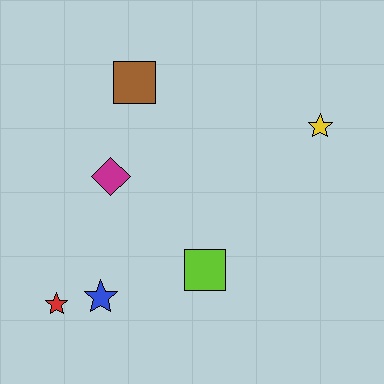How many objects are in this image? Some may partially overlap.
There are 6 objects.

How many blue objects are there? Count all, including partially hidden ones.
There is 1 blue object.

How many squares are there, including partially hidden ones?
There are 2 squares.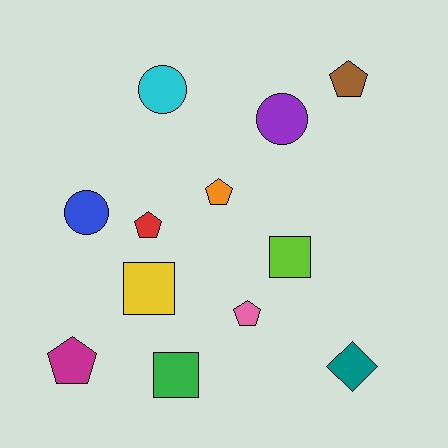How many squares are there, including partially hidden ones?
There are 3 squares.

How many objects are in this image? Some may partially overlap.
There are 12 objects.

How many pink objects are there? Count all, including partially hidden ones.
There is 1 pink object.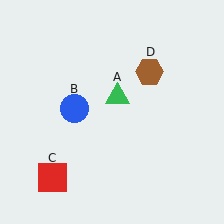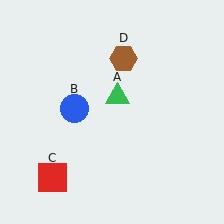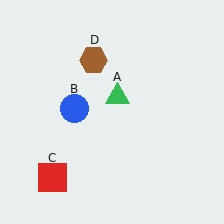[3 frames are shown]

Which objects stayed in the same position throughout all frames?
Green triangle (object A) and blue circle (object B) and red square (object C) remained stationary.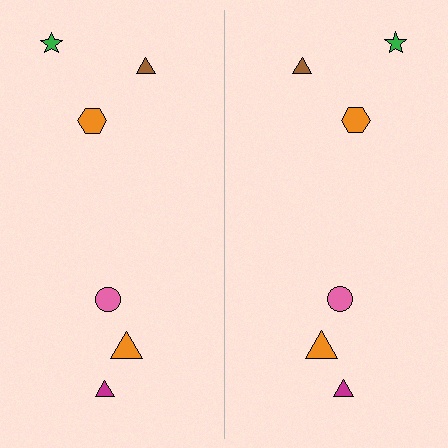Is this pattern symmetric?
Yes, this pattern has bilateral (reflection) symmetry.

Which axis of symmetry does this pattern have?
The pattern has a vertical axis of symmetry running through the center of the image.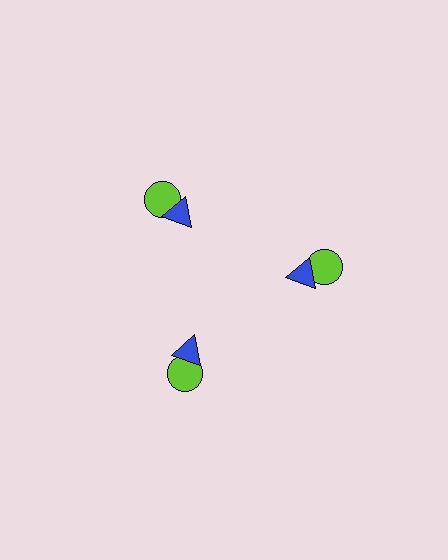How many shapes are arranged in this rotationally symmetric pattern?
There are 6 shapes, arranged in 3 groups of 2.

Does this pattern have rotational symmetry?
Yes, this pattern has 3-fold rotational symmetry. It looks the same after rotating 120 degrees around the center.